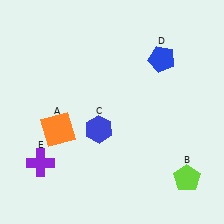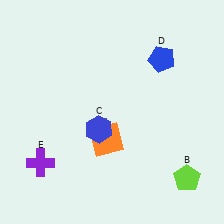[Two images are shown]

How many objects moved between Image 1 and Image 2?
1 object moved between the two images.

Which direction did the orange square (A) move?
The orange square (A) moved right.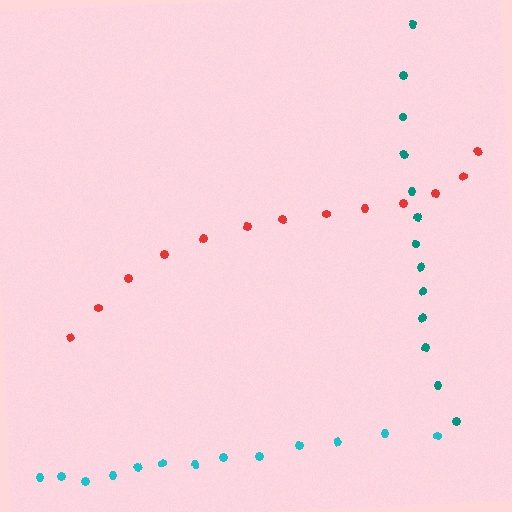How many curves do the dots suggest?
There are 3 distinct paths.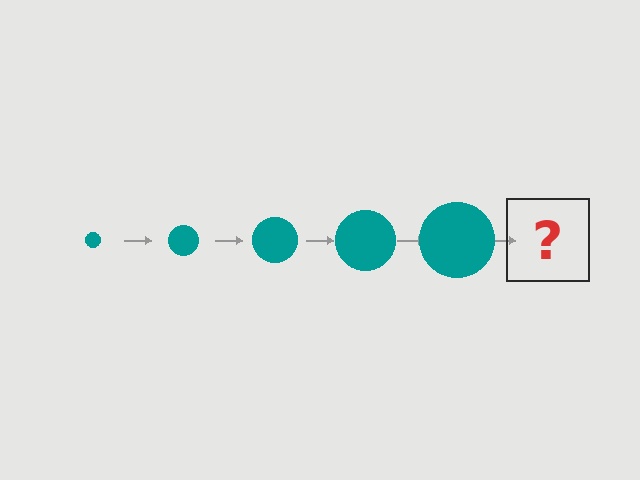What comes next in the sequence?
The next element should be a teal circle, larger than the previous one.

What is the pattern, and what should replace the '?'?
The pattern is that the circle gets progressively larger each step. The '?' should be a teal circle, larger than the previous one.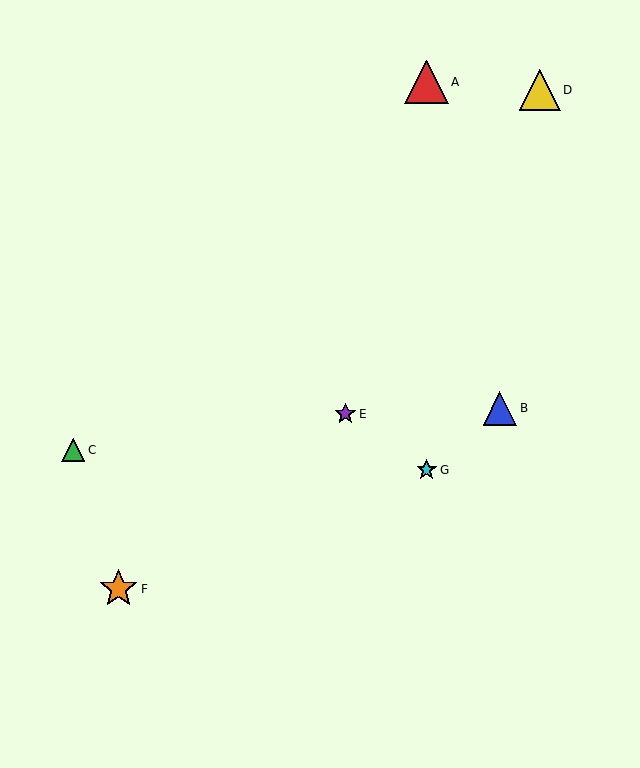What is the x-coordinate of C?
Object C is at x≈73.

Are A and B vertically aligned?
No, A is at x≈427 and B is at x≈500.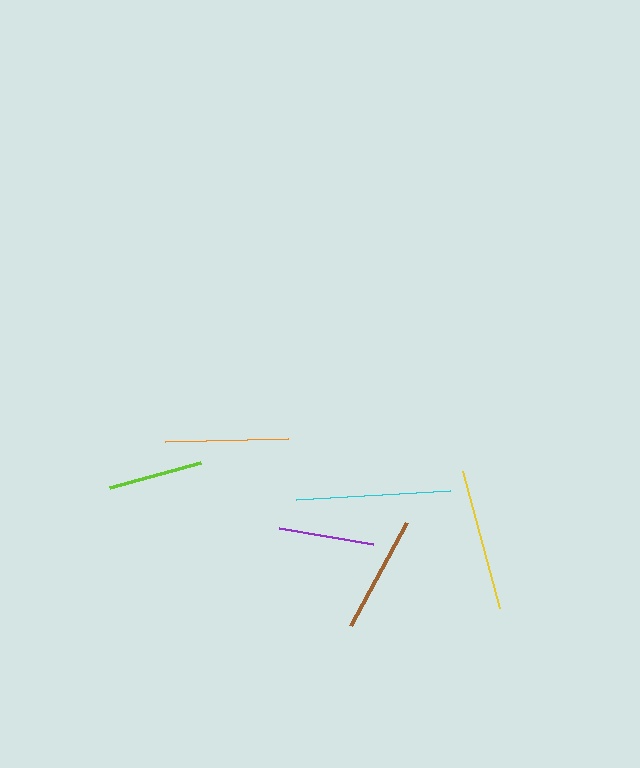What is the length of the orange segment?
The orange segment is approximately 122 pixels long.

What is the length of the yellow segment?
The yellow segment is approximately 141 pixels long.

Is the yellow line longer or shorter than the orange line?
The yellow line is longer than the orange line.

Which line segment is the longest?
The cyan line is the longest at approximately 154 pixels.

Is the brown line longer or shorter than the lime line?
The brown line is longer than the lime line.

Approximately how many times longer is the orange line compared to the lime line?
The orange line is approximately 1.3 times the length of the lime line.